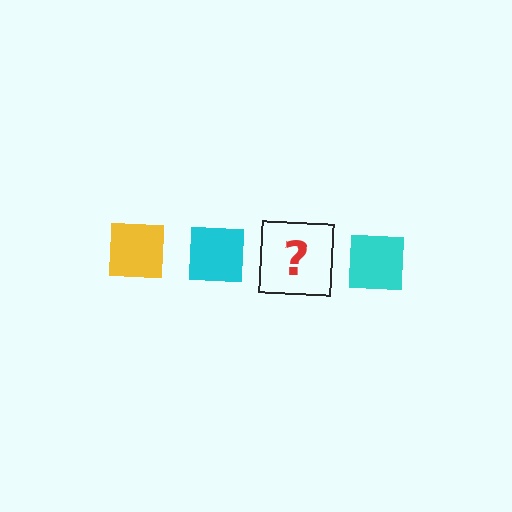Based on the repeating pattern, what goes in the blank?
The blank should be a yellow square.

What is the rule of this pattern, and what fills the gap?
The rule is that the pattern cycles through yellow, cyan squares. The gap should be filled with a yellow square.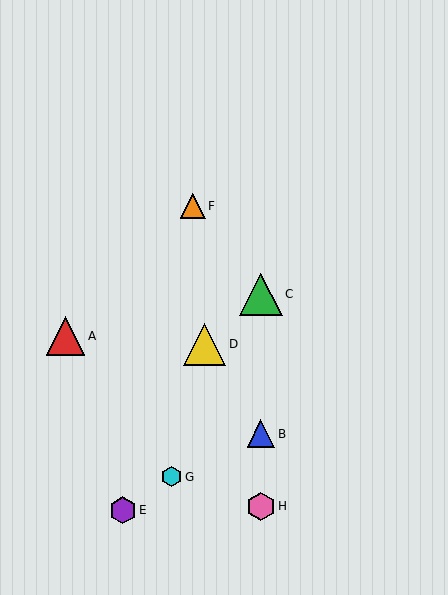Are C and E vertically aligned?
No, C is at x≈261 and E is at x≈123.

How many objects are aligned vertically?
3 objects (B, C, H) are aligned vertically.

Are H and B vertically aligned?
Yes, both are at x≈261.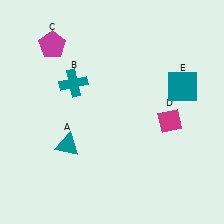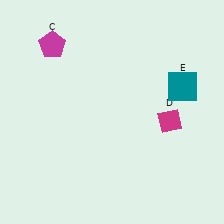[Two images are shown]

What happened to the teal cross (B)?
The teal cross (B) was removed in Image 2. It was in the top-left area of Image 1.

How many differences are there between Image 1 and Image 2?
There are 2 differences between the two images.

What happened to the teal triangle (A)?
The teal triangle (A) was removed in Image 2. It was in the bottom-left area of Image 1.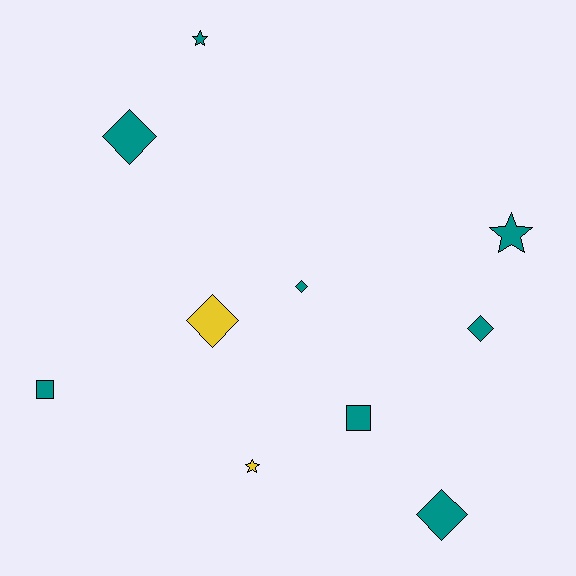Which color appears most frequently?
Teal, with 8 objects.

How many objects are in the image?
There are 10 objects.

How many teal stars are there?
There are 2 teal stars.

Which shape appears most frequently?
Diamond, with 5 objects.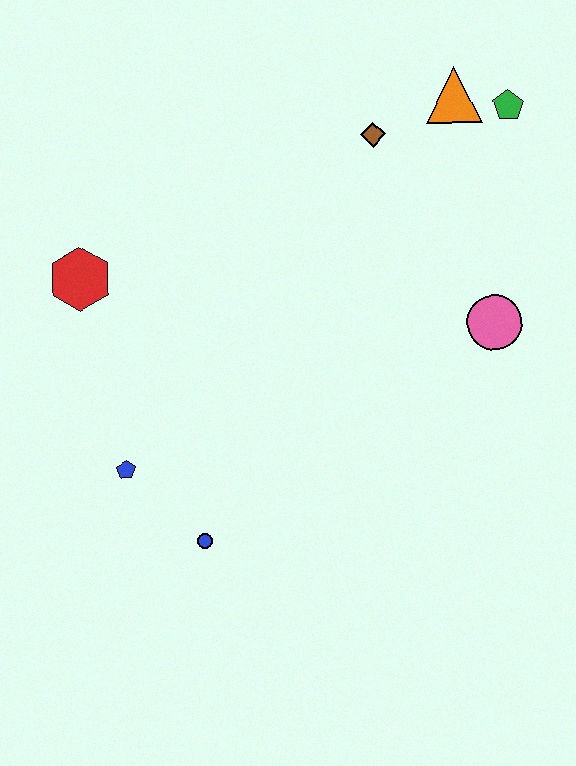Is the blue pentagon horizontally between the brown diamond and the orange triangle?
No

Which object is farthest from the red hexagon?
The green pentagon is farthest from the red hexagon.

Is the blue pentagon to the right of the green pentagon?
No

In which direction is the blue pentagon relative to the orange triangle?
The blue pentagon is below the orange triangle.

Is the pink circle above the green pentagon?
No